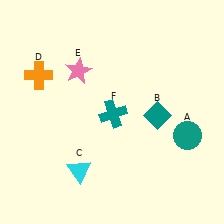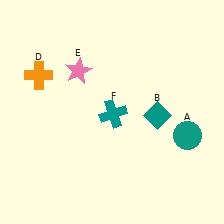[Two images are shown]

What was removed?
The cyan triangle (C) was removed in Image 2.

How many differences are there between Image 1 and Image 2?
There is 1 difference between the two images.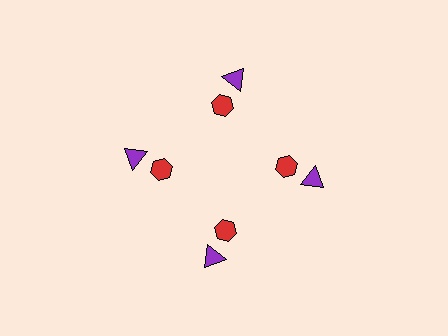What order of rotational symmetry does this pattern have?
This pattern has 4-fold rotational symmetry.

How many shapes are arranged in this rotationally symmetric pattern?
There are 8 shapes, arranged in 4 groups of 2.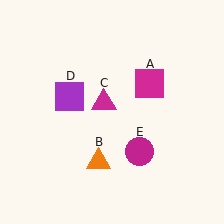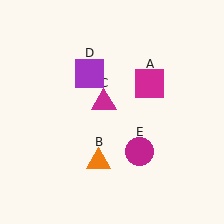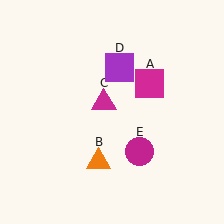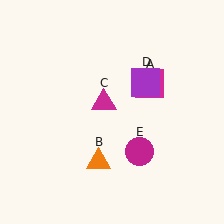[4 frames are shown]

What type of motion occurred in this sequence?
The purple square (object D) rotated clockwise around the center of the scene.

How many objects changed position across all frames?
1 object changed position: purple square (object D).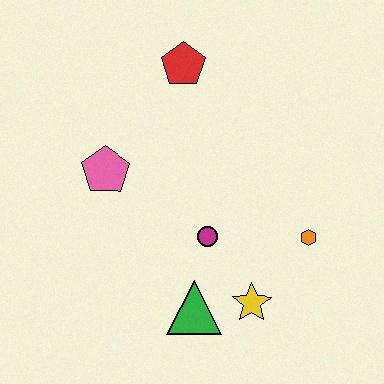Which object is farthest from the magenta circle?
The red pentagon is farthest from the magenta circle.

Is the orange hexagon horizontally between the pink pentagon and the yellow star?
No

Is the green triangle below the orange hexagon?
Yes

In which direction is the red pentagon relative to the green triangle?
The red pentagon is above the green triangle.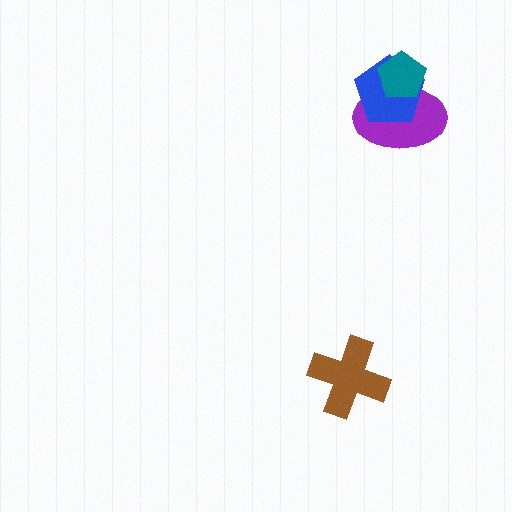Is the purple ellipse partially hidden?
Yes, it is partially covered by another shape.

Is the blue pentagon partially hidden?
Yes, it is partially covered by another shape.